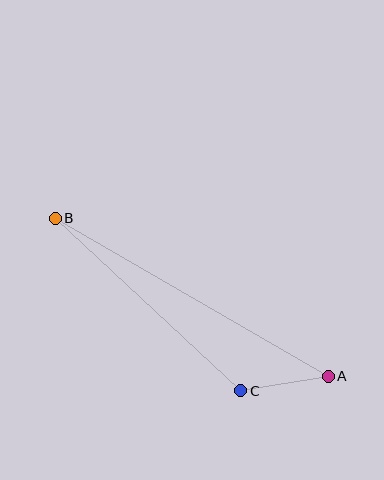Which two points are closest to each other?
Points A and C are closest to each other.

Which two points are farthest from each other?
Points A and B are farthest from each other.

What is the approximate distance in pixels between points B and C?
The distance between B and C is approximately 253 pixels.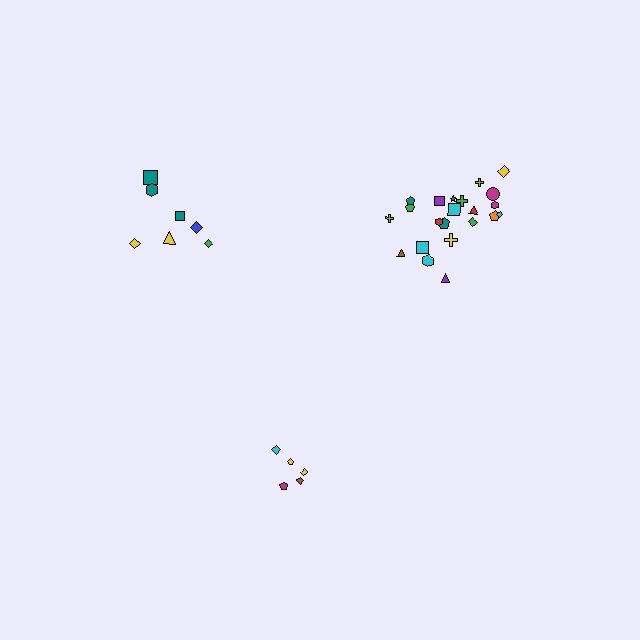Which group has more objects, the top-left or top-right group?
The top-right group.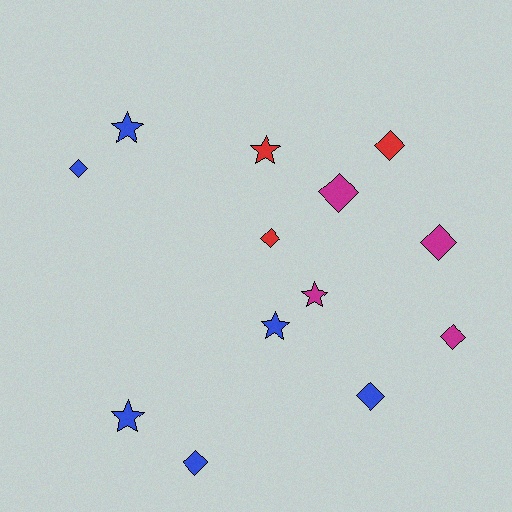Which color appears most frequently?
Blue, with 6 objects.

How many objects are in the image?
There are 13 objects.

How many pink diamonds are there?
There are no pink diamonds.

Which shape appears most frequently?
Diamond, with 8 objects.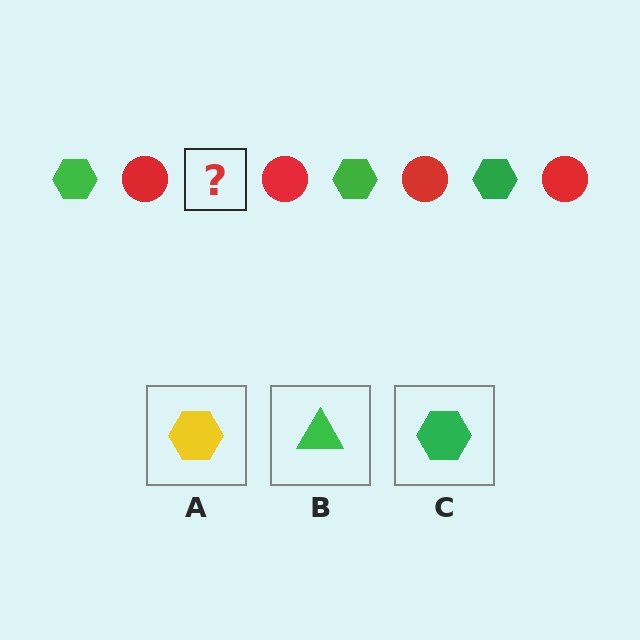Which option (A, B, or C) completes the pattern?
C.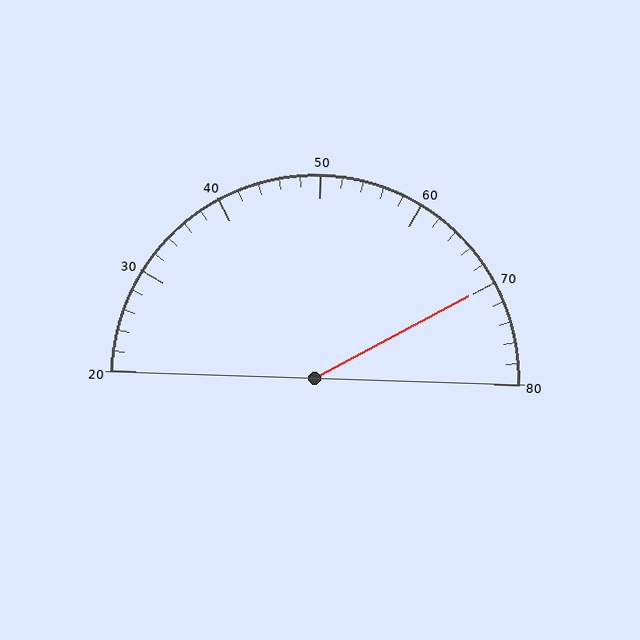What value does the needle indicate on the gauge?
The needle indicates approximately 70.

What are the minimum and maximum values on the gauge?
The gauge ranges from 20 to 80.